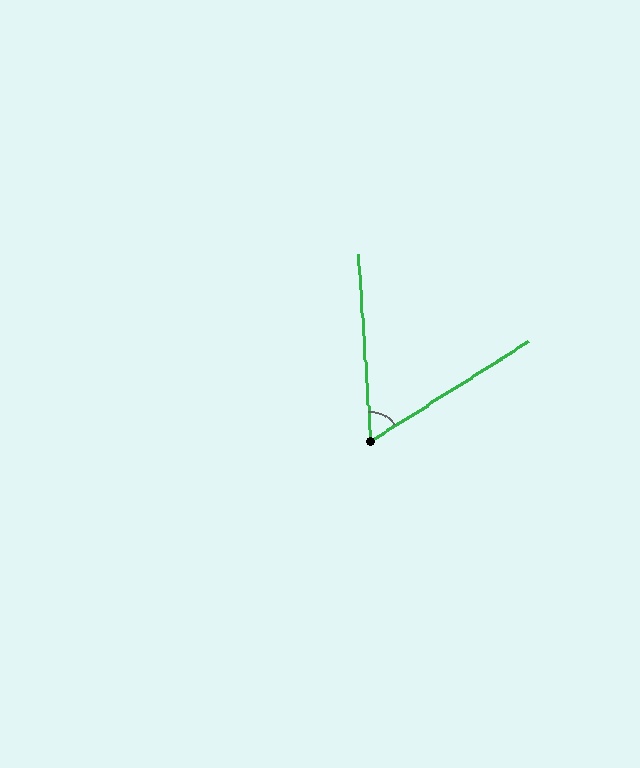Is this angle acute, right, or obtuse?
It is acute.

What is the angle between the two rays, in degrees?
Approximately 61 degrees.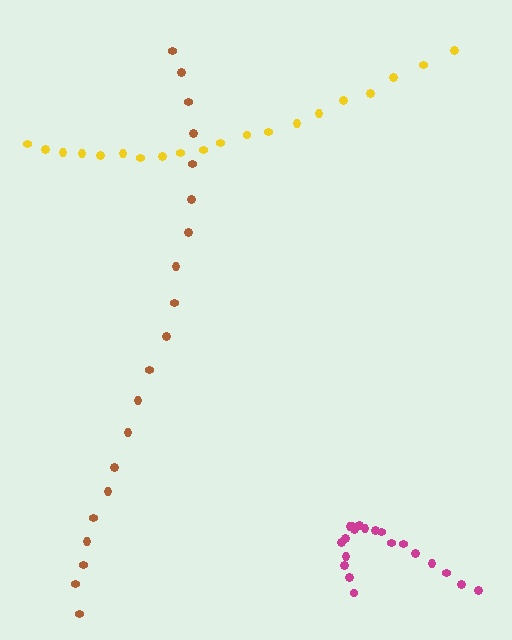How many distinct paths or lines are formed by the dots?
There are 3 distinct paths.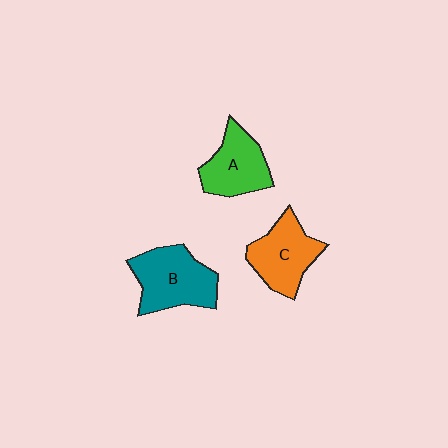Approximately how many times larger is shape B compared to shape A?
Approximately 1.2 times.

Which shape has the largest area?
Shape B (teal).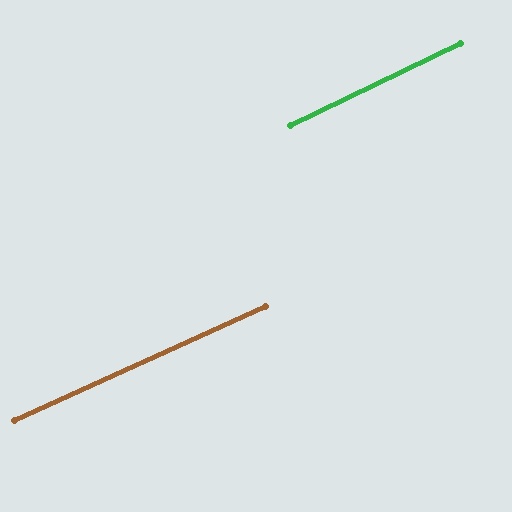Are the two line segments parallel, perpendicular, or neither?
Parallel — their directions differ by only 1.5°.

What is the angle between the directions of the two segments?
Approximately 2 degrees.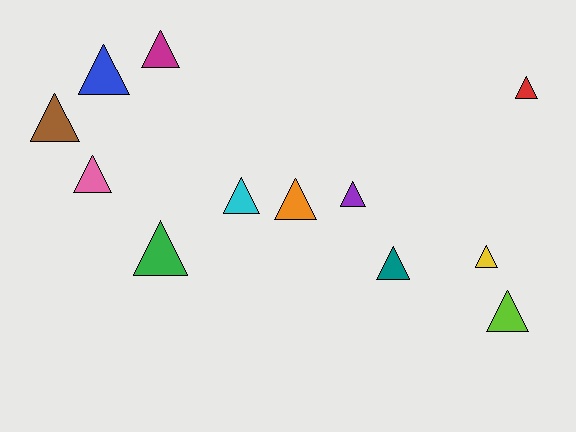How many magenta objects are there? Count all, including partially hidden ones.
There is 1 magenta object.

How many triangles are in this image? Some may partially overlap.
There are 12 triangles.